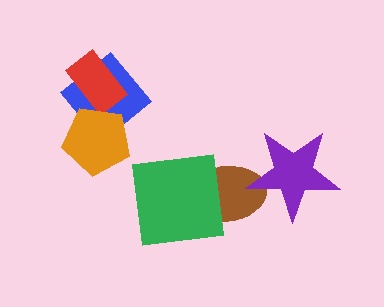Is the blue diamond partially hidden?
Yes, it is partially covered by another shape.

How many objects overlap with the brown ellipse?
2 objects overlap with the brown ellipse.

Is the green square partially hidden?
No, no other shape covers it.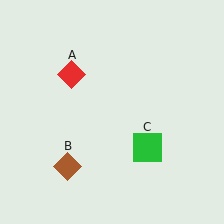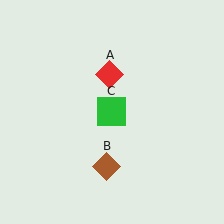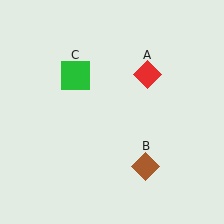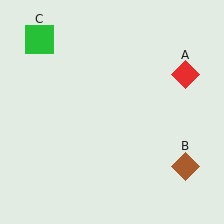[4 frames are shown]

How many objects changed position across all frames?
3 objects changed position: red diamond (object A), brown diamond (object B), green square (object C).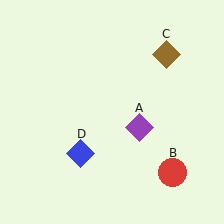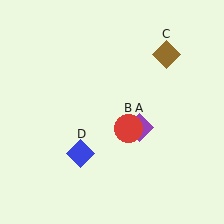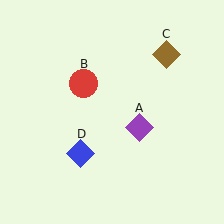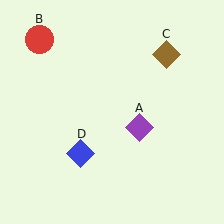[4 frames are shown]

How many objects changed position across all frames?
1 object changed position: red circle (object B).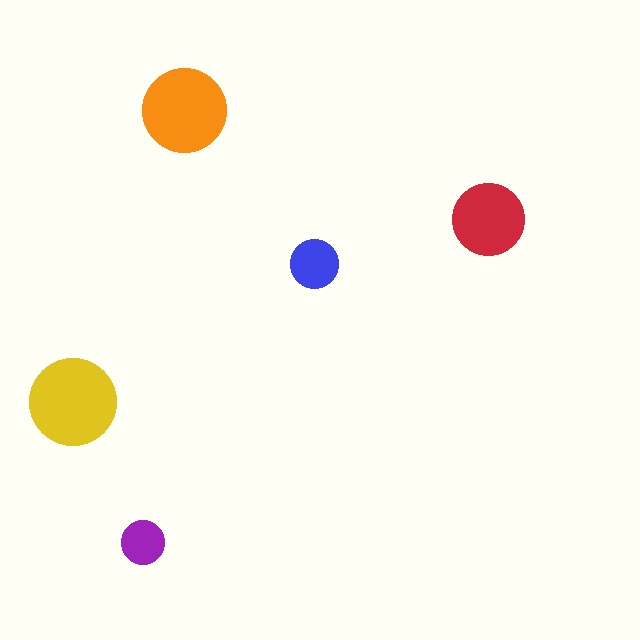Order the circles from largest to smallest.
the yellow one, the orange one, the red one, the blue one, the purple one.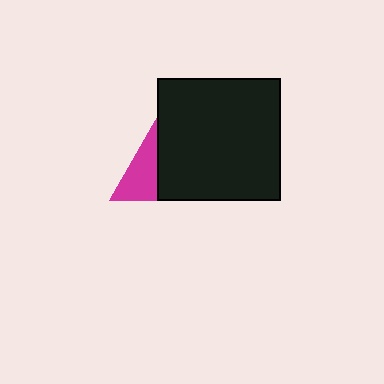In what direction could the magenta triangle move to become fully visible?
The magenta triangle could move left. That would shift it out from behind the black square entirely.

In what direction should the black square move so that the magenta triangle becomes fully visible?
The black square should move right. That is the shortest direction to clear the overlap and leave the magenta triangle fully visible.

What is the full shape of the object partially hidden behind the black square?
The partially hidden object is a magenta triangle.